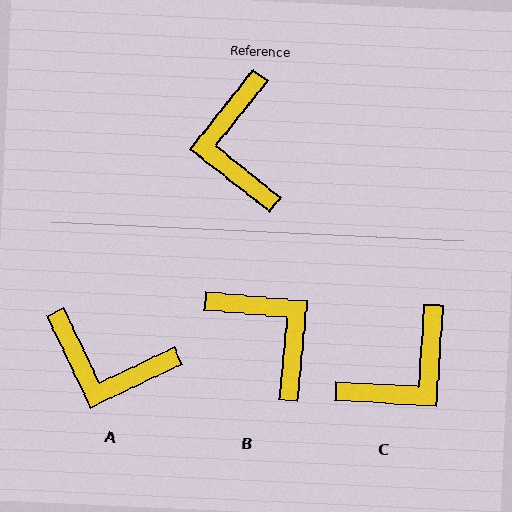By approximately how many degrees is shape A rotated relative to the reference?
Approximately 64 degrees counter-clockwise.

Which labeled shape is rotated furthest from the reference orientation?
B, about 147 degrees away.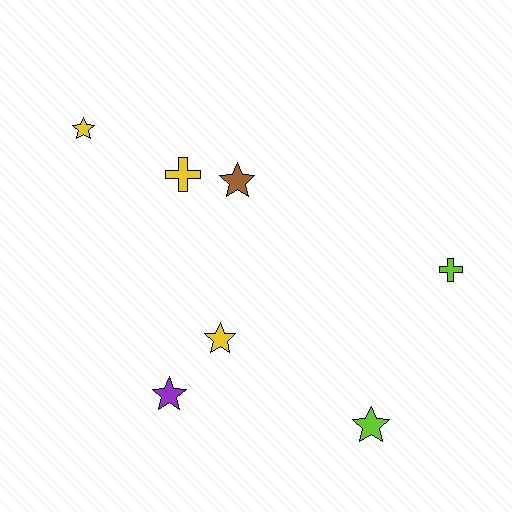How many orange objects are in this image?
There are no orange objects.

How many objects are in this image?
There are 7 objects.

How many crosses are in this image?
There are 2 crosses.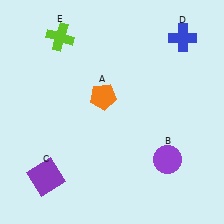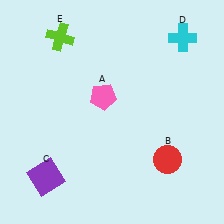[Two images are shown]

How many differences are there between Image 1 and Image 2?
There are 3 differences between the two images.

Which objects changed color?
A changed from orange to pink. B changed from purple to red. D changed from blue to cyan.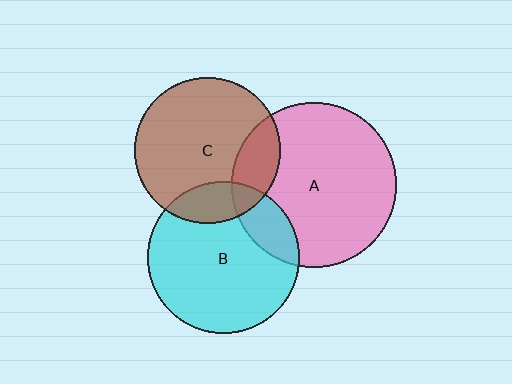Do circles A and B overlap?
Yes.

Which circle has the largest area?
Circle A (pink).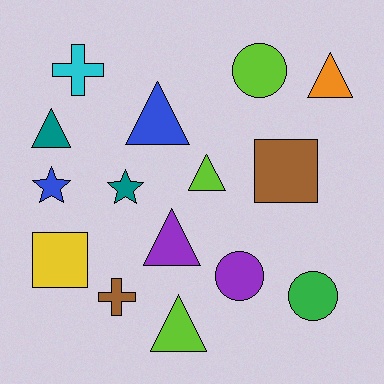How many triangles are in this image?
There are 6 triangles.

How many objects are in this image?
There are 15 objects.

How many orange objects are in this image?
There is 1 orange object.